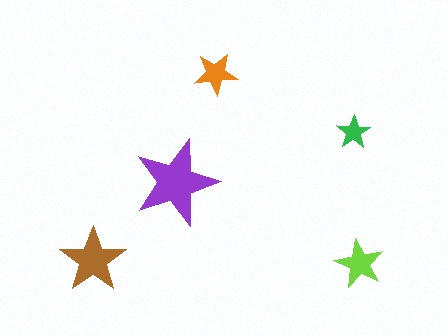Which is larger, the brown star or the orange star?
The brown one.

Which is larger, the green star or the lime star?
The lime one.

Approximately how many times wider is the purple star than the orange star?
About 2 times wider.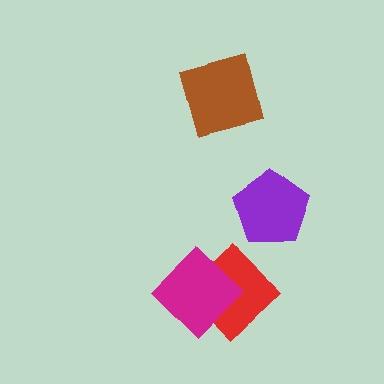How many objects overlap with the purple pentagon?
0 objects overlap with the purple pentagon.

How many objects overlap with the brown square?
0 objects overlap with the brown square.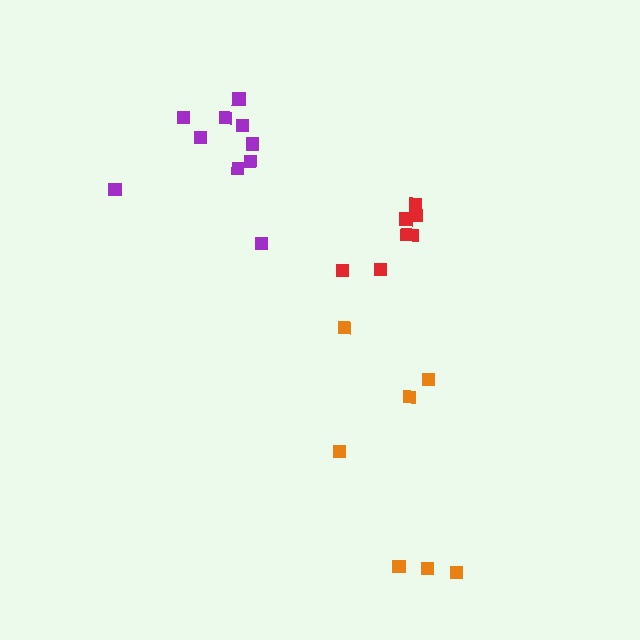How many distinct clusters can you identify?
There are 3 distinct clusters.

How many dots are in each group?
Group 1: 7 dots, Group 2: 7 dots, Group 3: 10 dots (24 total).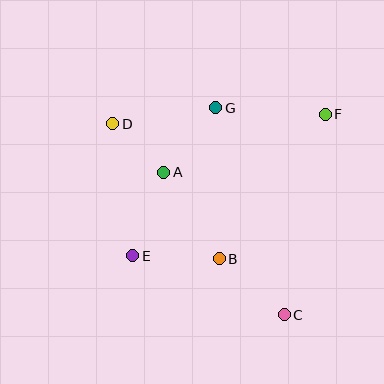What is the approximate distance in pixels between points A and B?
The distance between A and B is approximately 103 pixels.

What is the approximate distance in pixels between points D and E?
The distance between D and E is approximately 133 pixels.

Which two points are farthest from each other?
Points C and D are farthest from each other.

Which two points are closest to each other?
Points A and D are closest to each other.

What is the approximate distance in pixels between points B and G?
The distance between B and G is approximately 151 pixels.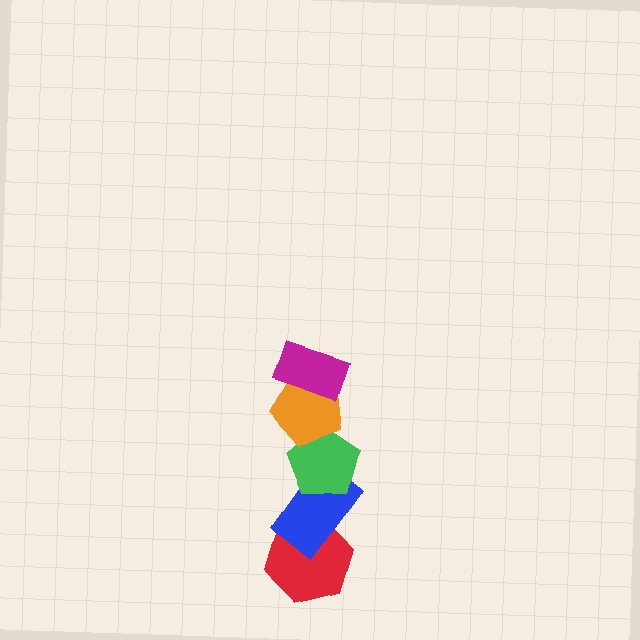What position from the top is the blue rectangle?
The blue rectangle is 4th from the top.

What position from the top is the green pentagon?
The green pentagon is 3rd from the top.